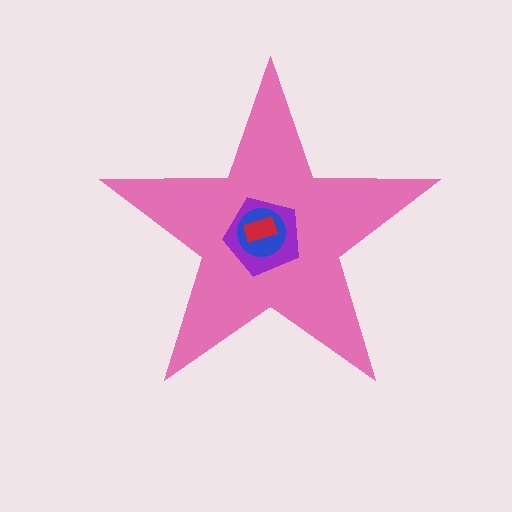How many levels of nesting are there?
4.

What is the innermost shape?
The red rectangle.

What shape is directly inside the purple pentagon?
The blue circle.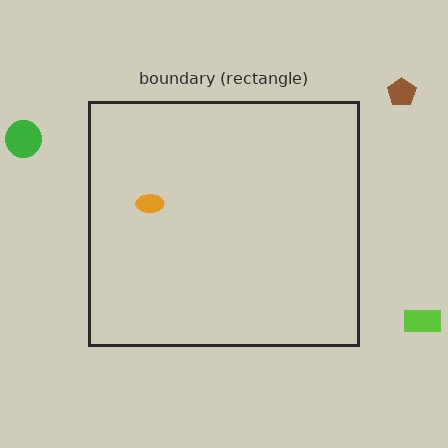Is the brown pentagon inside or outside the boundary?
Outside.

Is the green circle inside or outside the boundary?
Outside.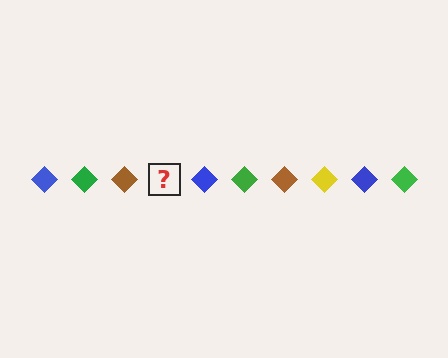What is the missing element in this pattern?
The missing element is a yellow diamond.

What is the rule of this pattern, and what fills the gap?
The rule is that the pattern cycles through blue, green, brown, yellow diamonds. The gap should be filled with a yellow diamond.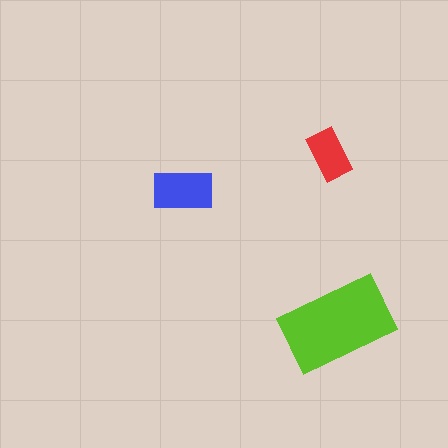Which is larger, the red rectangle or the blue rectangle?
The blue one.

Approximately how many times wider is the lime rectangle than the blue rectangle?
About 2 times wider.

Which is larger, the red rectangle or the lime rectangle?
The lime one.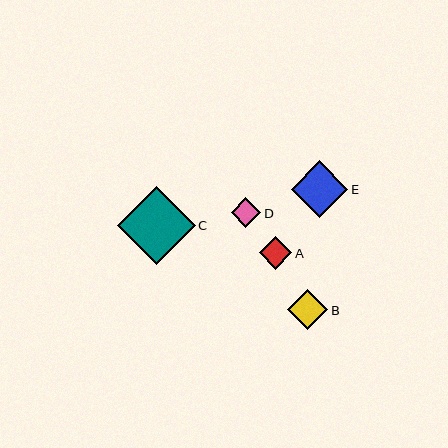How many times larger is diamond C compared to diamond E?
Diamond C is approximately 1.4 times the size of diamond E.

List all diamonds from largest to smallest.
From largest to smallest: C, E, B, A, D.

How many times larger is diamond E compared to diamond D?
Diamond E is approximately 1.9 times the size of diamond D.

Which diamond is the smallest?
Diamond D is the smallest with a size of approximately 30 pixels.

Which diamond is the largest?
Diamond C is the largest with a size of approximately 78 pixels.